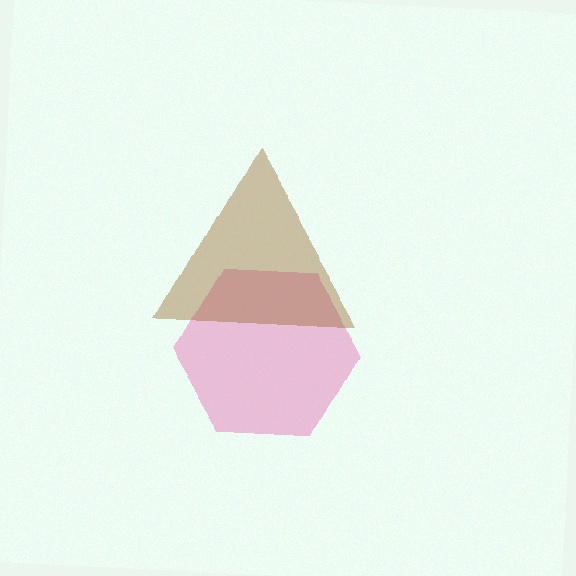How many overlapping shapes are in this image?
There are 2 overlapping shapes in the image.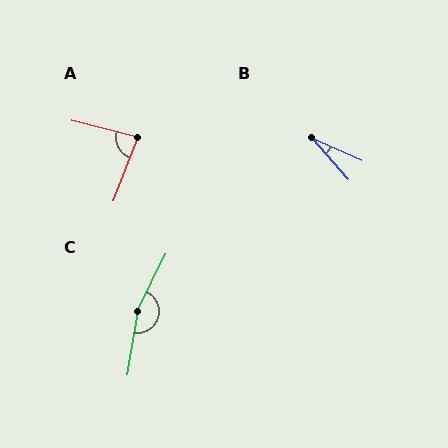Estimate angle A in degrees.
Approximately 83 degrees.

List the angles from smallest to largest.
B (25°), A (83°), C (164°).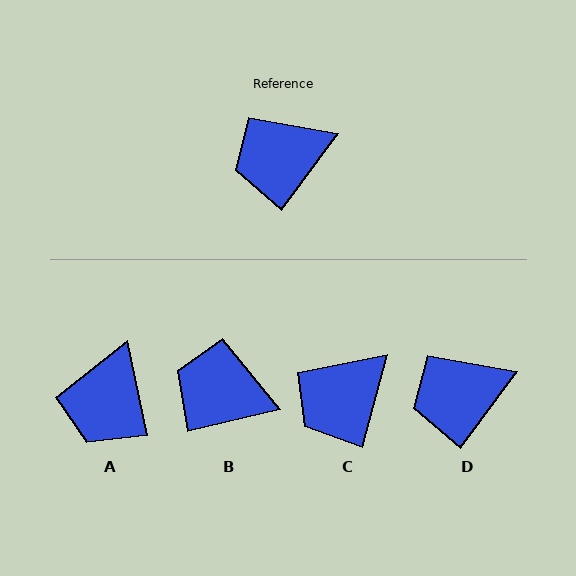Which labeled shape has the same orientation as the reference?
D.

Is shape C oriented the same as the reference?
No, it is off by about 21 degrees.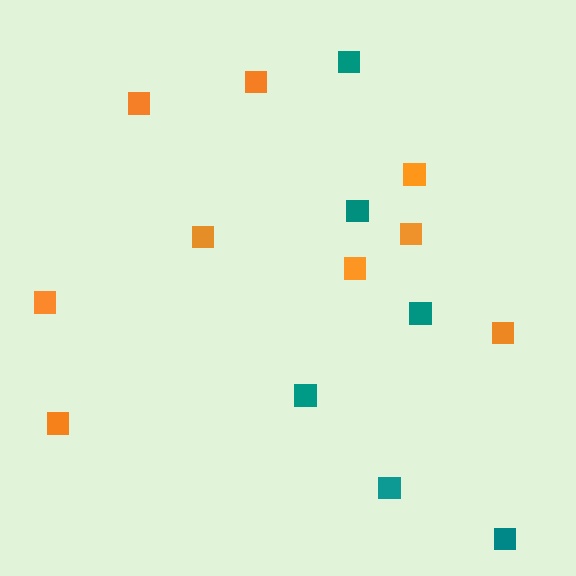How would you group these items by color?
There are 2 groups: one group of orange squares (9) and one group of teal squares (6).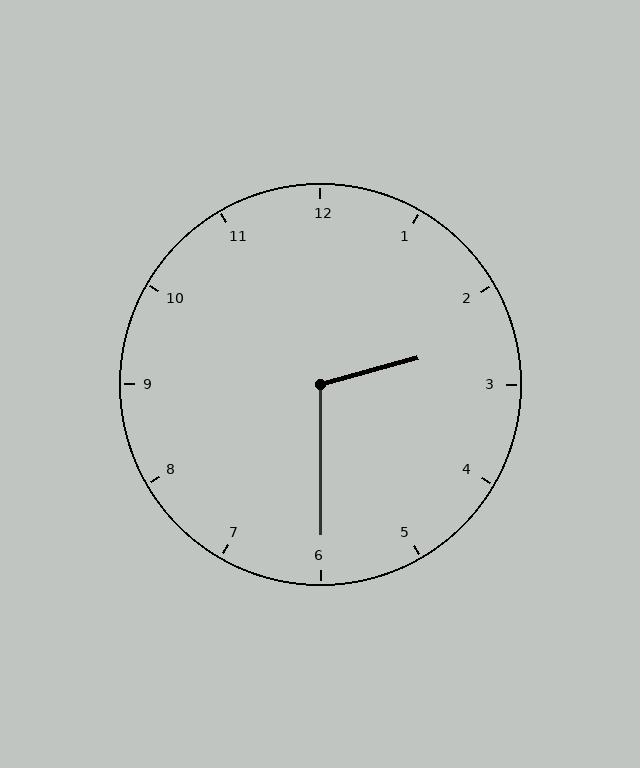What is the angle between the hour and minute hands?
Approximately 105 degrees.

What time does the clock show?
2:30.